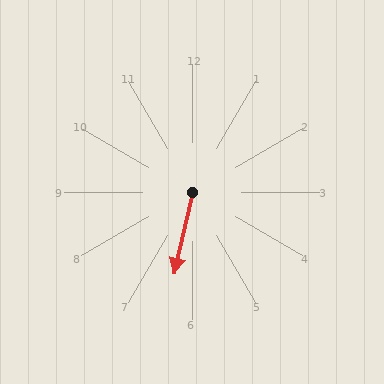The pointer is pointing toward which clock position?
Roughly 6 o'clock.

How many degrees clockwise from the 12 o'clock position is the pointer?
Approximately 193 degrees.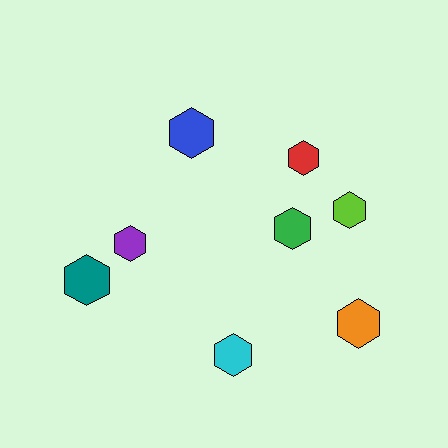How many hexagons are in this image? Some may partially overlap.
There are 8 hexagons.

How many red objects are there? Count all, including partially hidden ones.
There is 1 red object.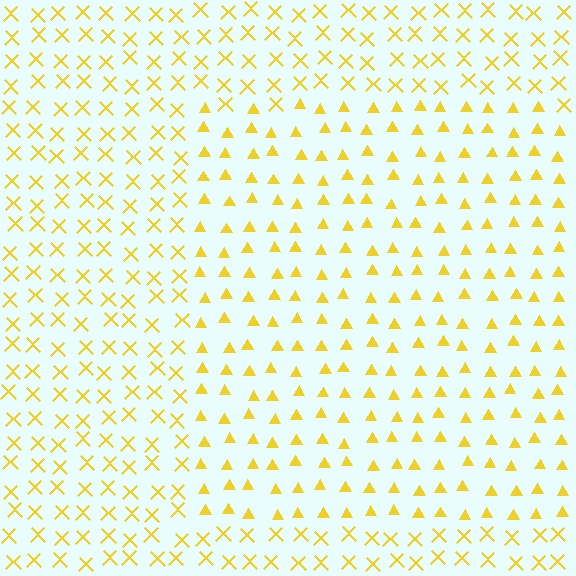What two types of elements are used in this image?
The image uses triangles inside the rectangle region and X marks outside it.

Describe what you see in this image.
The image is filled with small yellow elements arranged in a uniform grid. A rectangle-shaped region contains triangles, while the surrounding area contains X marks. The boundary is defined purely by the change in element shape.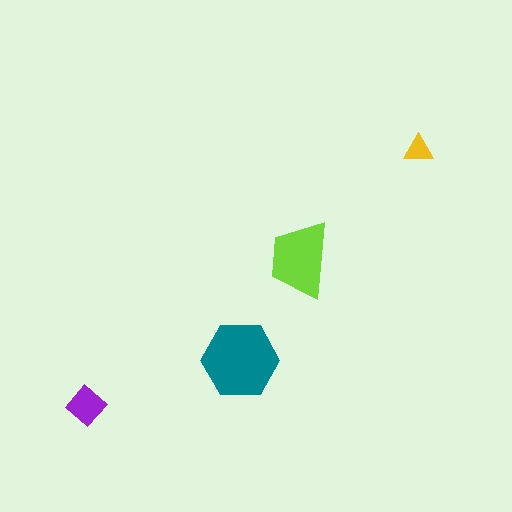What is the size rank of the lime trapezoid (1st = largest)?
2nd.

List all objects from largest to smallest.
The teal hexagon, the lime trapezoid, the purple diamond, the yellow triangle.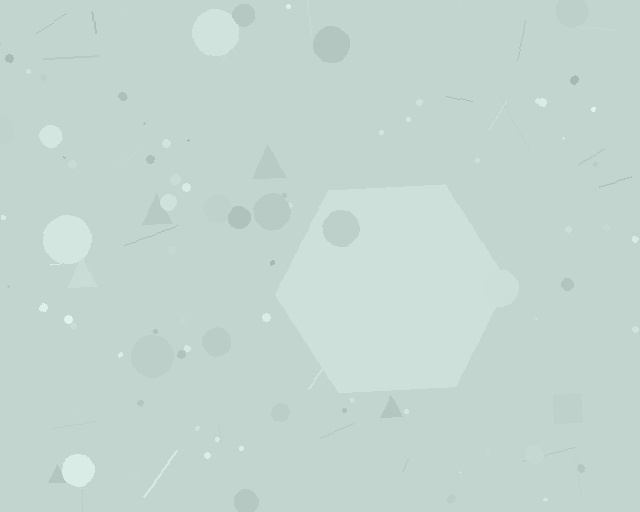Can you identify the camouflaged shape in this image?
The camouflaged shape is a hexagon.